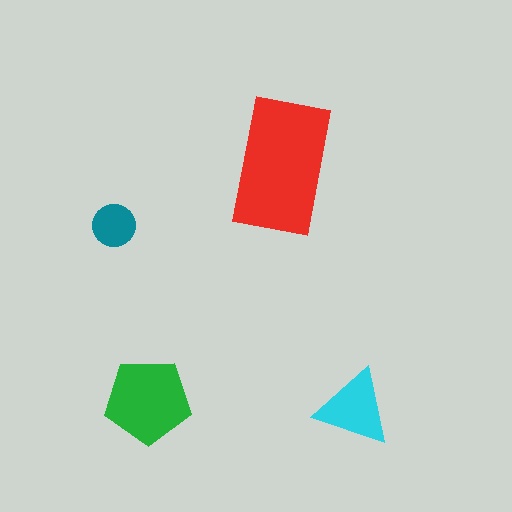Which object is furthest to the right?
The cyan triangle is rightmost.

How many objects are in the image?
There are 4 objects in the image.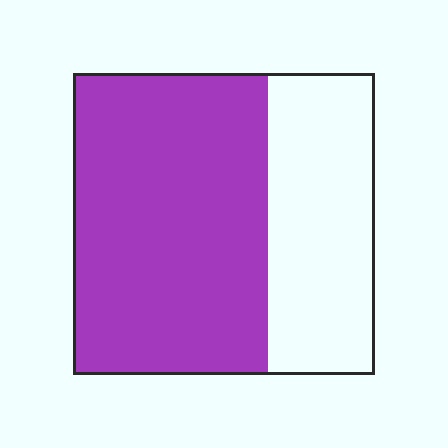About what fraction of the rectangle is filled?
About five eighths (5/8).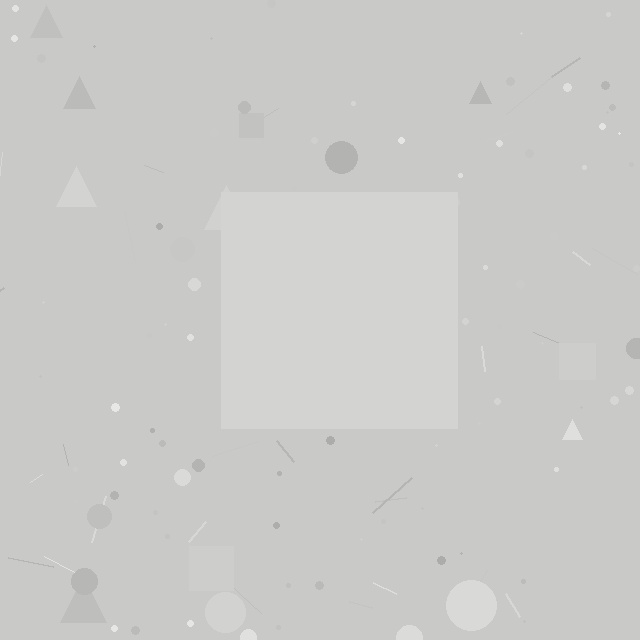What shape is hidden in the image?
A square is hidden in the image.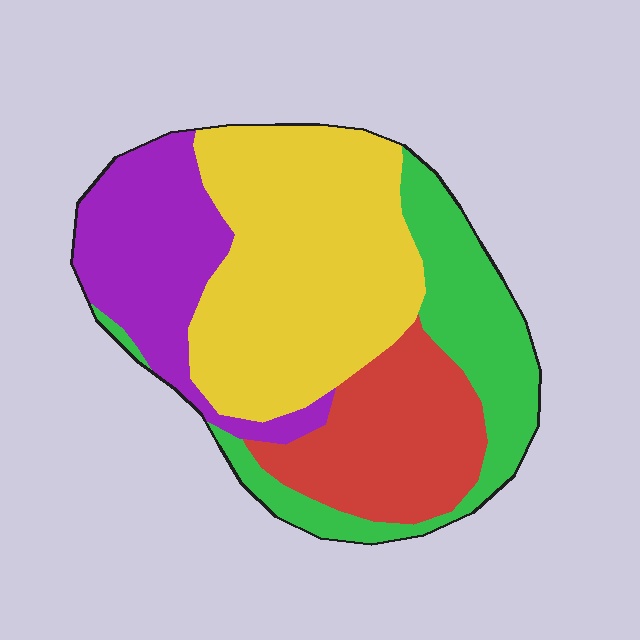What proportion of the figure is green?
Green covers 21% of the figure.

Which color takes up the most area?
Yellow, at roughly 40%.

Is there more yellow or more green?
Yellow.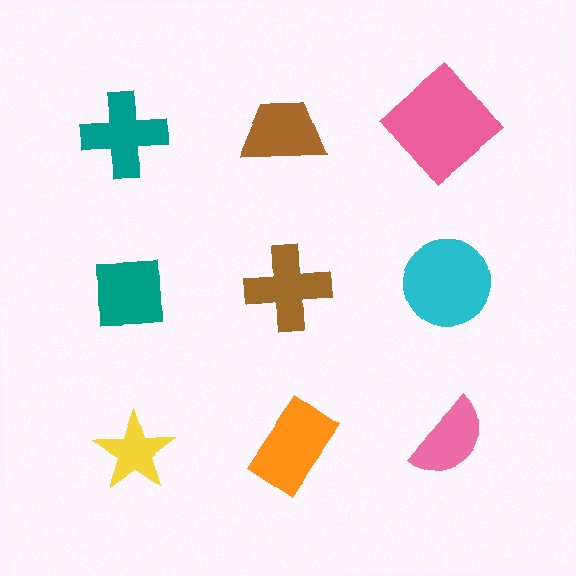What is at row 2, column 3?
A cyan circle.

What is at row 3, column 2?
An orange rectangle.